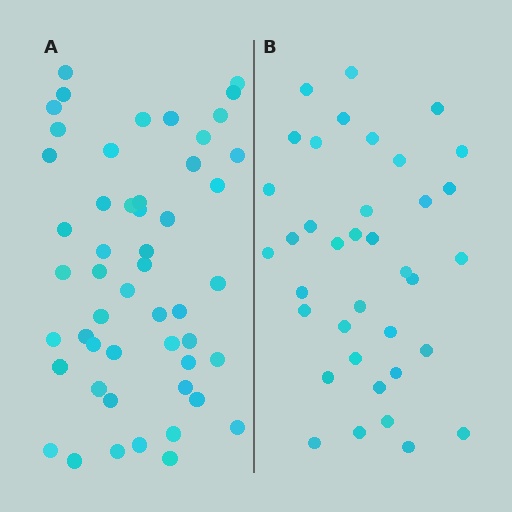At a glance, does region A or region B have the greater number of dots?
Region A (the left region) has more dots.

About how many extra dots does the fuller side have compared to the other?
Region A has approximately 15 more dots than region B.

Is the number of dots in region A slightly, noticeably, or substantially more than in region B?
Region A has noticeably more, but not dramatically so. The ratio is roughly 1.4 to 1.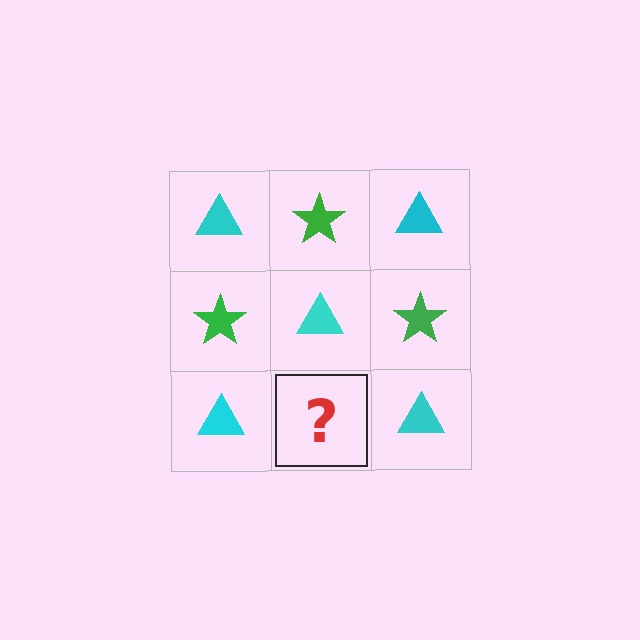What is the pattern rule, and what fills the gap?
The rule is that it alternates cyan triangle and green star in a checkerboard pattern. The gap should be filled with a green star.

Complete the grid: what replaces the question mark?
The question mark should be replaced with a green star.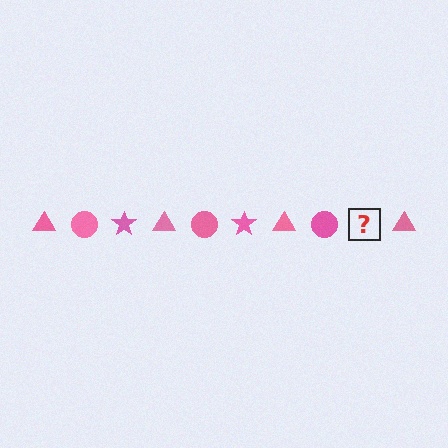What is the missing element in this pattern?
The missing element is a pink star.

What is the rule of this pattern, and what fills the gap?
The rule is that the pattern cycles through triangle, circle, star shapes in pink. The gap should be filled with a pink star.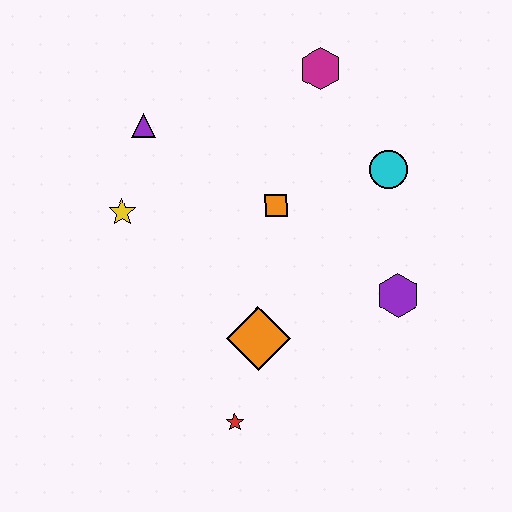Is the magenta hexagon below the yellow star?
No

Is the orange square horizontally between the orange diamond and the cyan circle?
Yes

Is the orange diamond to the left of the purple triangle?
No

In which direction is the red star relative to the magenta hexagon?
The red star is below the magenta hexagon.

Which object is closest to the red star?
The orange diamond is closest to the red star.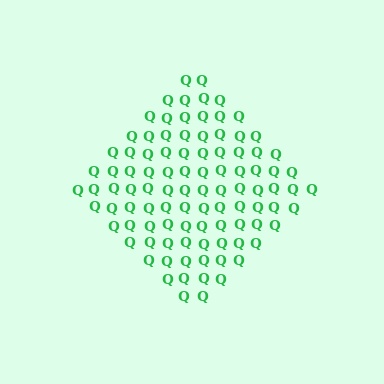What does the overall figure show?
The overall figure shows a diamond.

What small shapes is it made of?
It is made of small letter Q's.